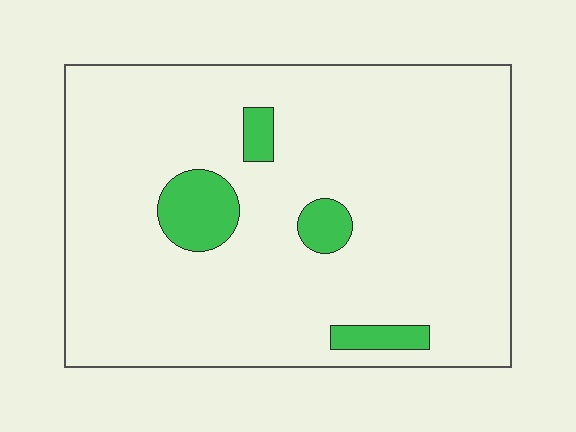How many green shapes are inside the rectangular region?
4.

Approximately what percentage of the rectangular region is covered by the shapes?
Approximately 10%.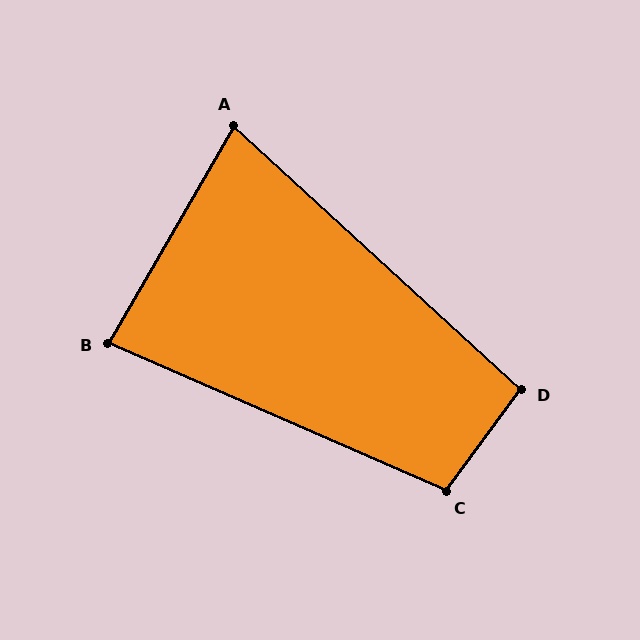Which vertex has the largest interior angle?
C, at approximately 103 degrees.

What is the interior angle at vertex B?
Approximately 84 degrees (acute).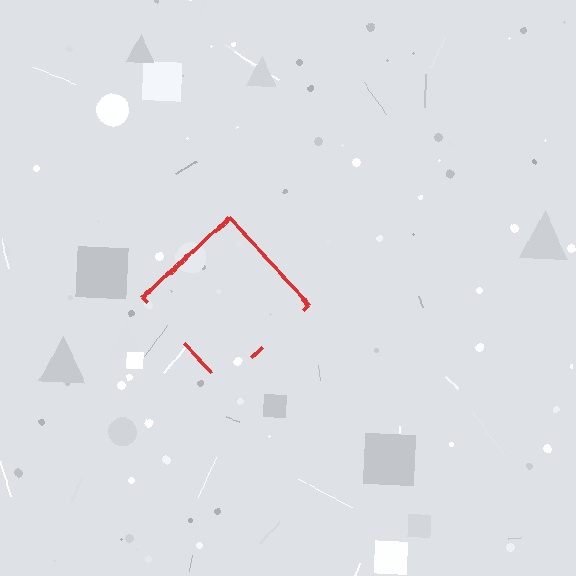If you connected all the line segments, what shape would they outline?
They would outline a diamond.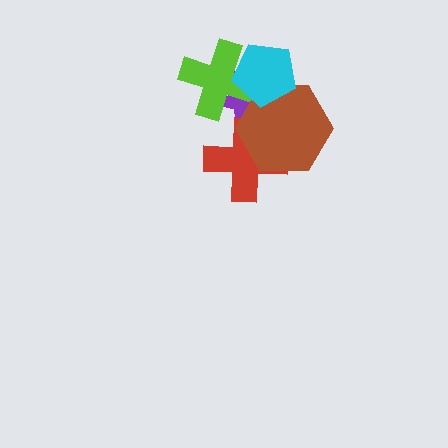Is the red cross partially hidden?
Yes, it is partially covered by another shape.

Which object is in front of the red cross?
The brown hexagon is in front of the red cross.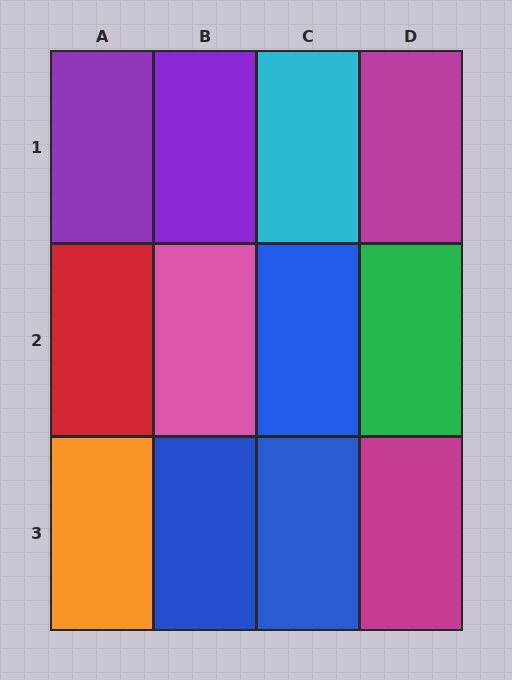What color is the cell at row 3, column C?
Blue.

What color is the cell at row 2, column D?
Green.